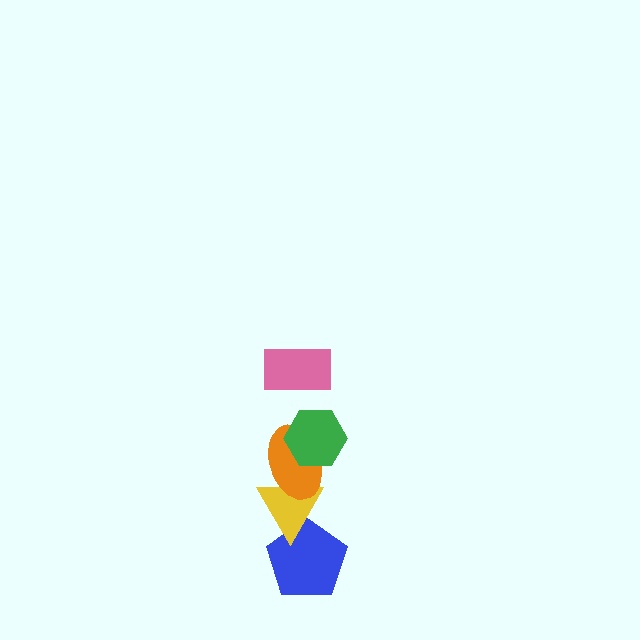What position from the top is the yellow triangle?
The yellow triangle is 4th from the top.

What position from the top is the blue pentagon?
The blue pentagon is 5th from the top.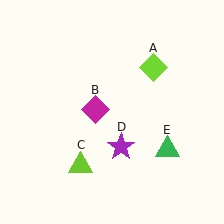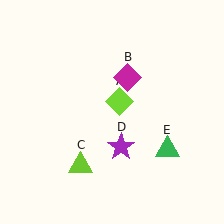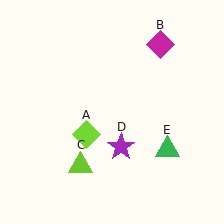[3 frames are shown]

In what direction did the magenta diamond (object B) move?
The magenta diamond (object B) moved up and to the right.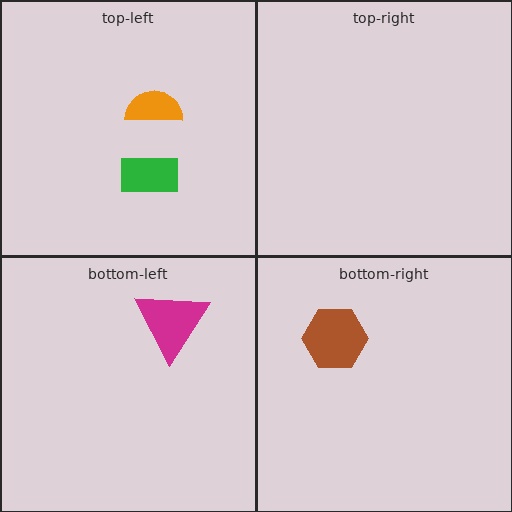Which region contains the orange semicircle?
The top-left region.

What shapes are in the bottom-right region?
The brown hexagon.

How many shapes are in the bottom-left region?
1.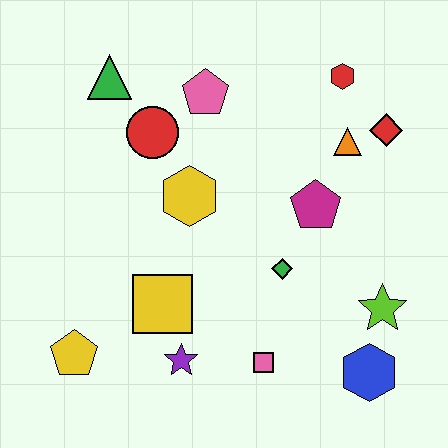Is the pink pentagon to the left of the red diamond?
Yes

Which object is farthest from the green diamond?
The green triangle is farthest from the green diamond.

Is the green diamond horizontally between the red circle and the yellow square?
No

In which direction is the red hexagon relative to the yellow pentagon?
The red hexagon is above the yellow pentagon.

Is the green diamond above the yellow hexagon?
No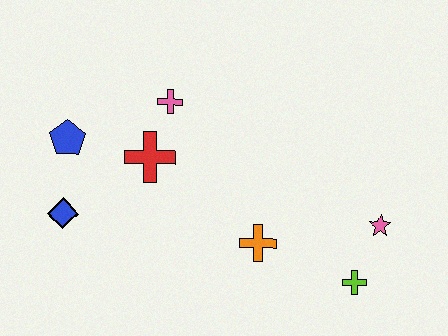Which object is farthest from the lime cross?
The blue pentagon is farthest from the lime cross.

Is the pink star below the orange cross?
No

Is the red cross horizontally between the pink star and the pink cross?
No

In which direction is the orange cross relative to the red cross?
The orange cross is to the right of the red cross.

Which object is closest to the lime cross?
The pink star is closest to the lime cross.